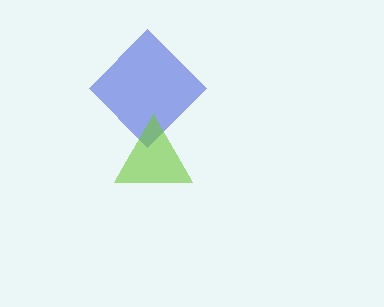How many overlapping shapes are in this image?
There are 2 overlapping shapes in the image.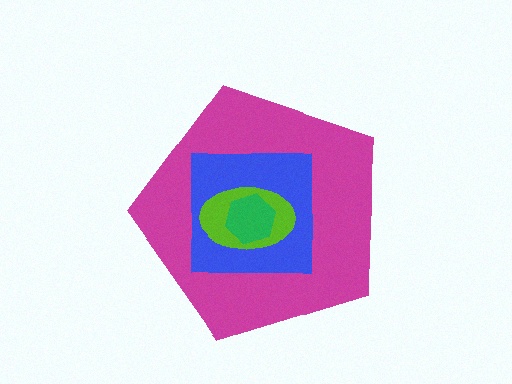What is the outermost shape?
The magenta pentagon.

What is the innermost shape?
The green hexagon.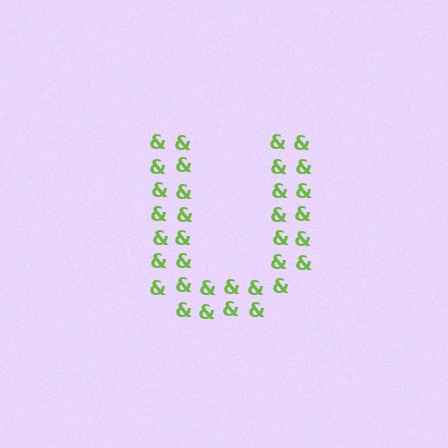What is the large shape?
The large shape is the letter U.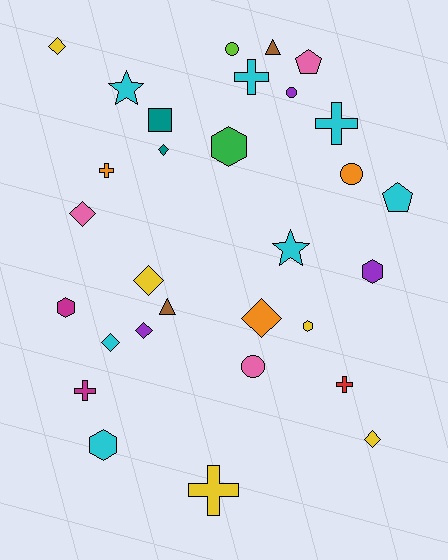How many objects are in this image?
There are 30 objects.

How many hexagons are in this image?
There are 5 hexagons.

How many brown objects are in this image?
There are 2 brown objects.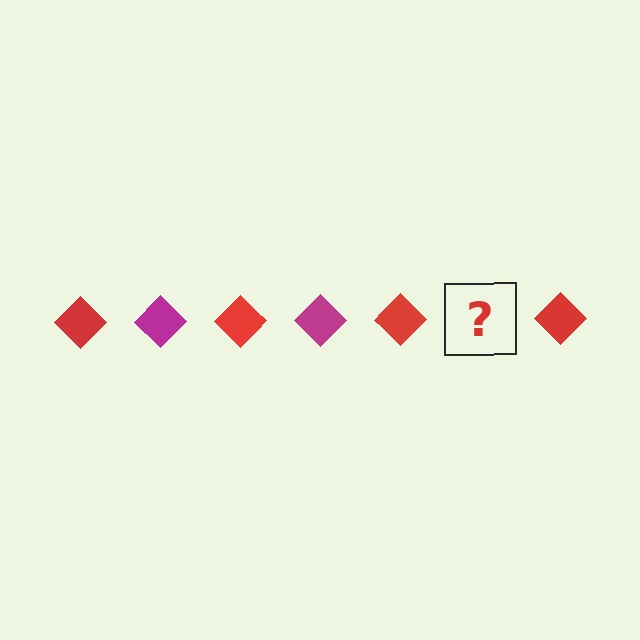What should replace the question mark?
The question mark should be replaced with a magenta diamond.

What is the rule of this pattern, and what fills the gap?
The rule is that the pattern cycles through red, magenta diamonds. The gap should be filled with a magenta diamond.